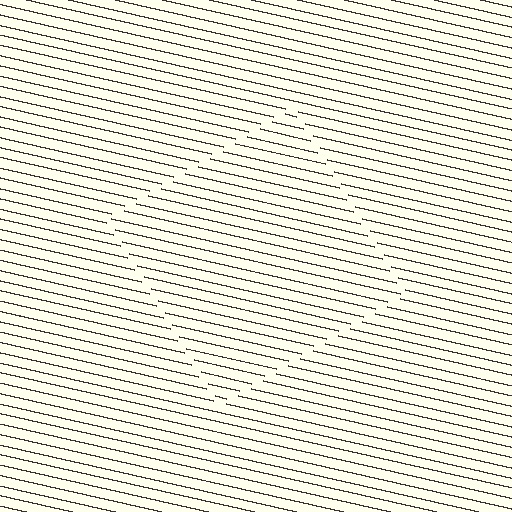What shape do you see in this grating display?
An illusory square. The interior of the shape contains the same grating, shifted by half a period — the contour is defined by the phase discontinuity where line-ends from the inner and outer gratings abut.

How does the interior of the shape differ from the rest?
The interior of the shape contains the same grating, shifted by half a period — the contour is defined by the phase discontinuity where line-ends from the inner and outer gratings abut.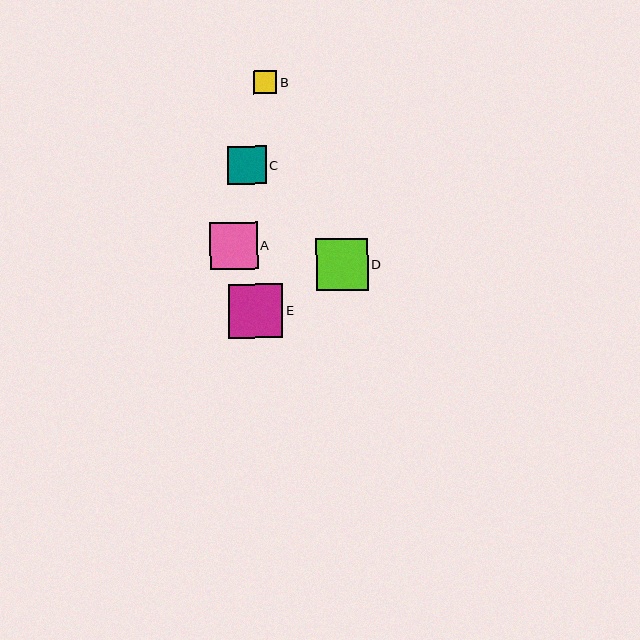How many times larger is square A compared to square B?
Square A is approximately 2.1 times the size of square B.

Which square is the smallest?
Square B is the smallest with a size of approximately 23 pixels.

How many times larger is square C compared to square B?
Square C is approximately 1.7 times the size of square B.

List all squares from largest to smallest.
From largest to smallest: E, D, A, C, B.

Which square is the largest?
Square E is the largest with a size of approximately 54 pixels.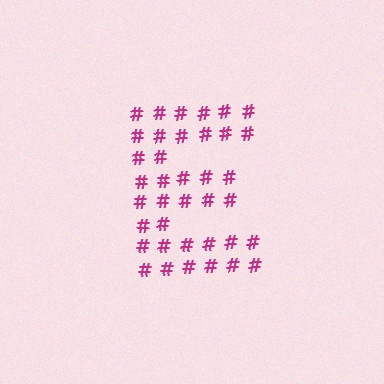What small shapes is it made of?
It is made of small hash symbols.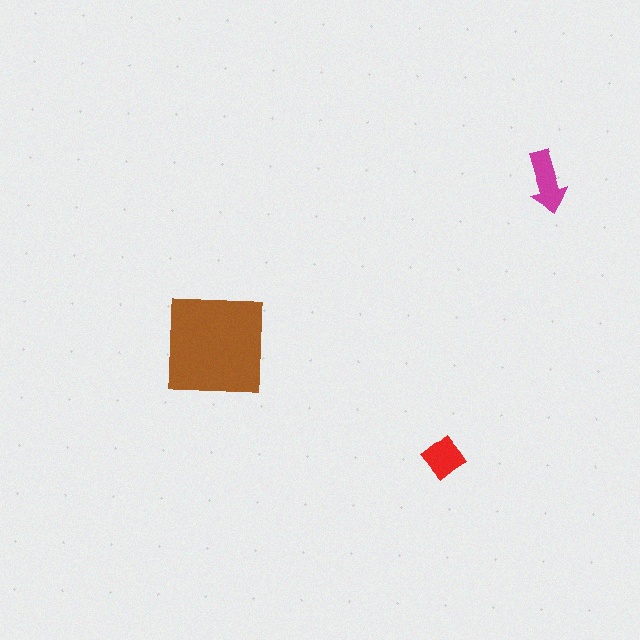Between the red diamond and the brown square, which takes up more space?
The brown square.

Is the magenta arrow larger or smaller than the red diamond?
Larger.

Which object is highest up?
The magenta arrow is topmost.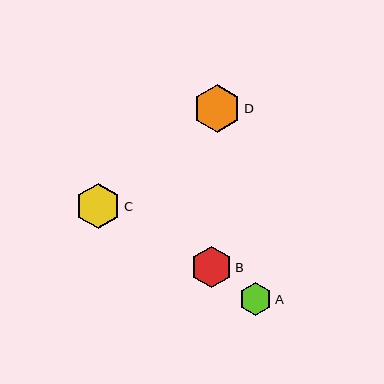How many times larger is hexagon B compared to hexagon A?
Hexagon B is approximately 1.3 times the size of hexagon A.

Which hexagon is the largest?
Hexagon D is the largest with a size of approximately 47 pixels.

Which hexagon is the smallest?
Hexagon A is the smallest with a size of approximately 32 pixels.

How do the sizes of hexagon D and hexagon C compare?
Hexagon D and hexagon C are approximately the same size.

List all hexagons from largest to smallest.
From largest to smallest: D, C, B, A.